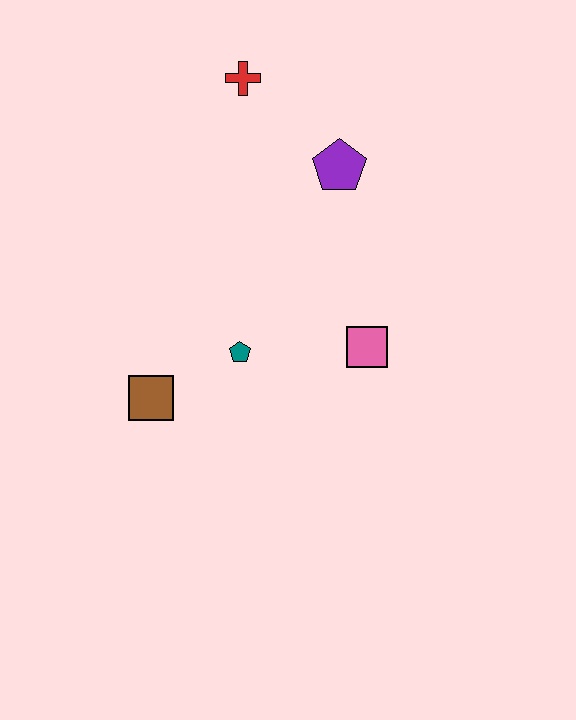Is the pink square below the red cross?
Yes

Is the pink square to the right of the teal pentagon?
Yes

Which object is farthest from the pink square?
The red cross is farthest from the pink square.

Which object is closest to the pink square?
The teal pentagon is closest to the pink square.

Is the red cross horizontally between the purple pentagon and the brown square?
Yes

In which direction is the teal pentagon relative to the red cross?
The teal pentagon is below the red cross.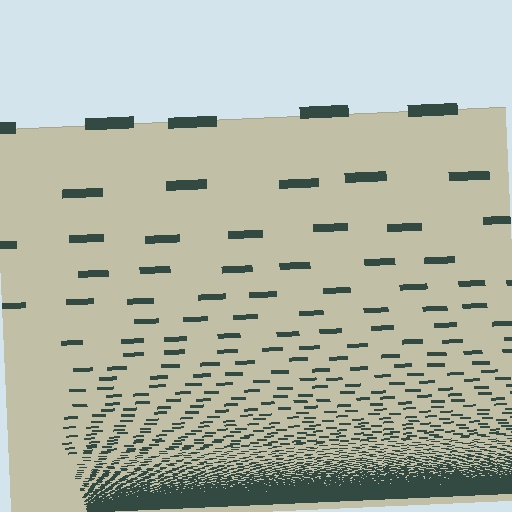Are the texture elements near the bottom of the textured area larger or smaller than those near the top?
Smaller. The gradient is inverted — elements near the bottom are smaller and denser.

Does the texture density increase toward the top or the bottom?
Density increases toward the bottom.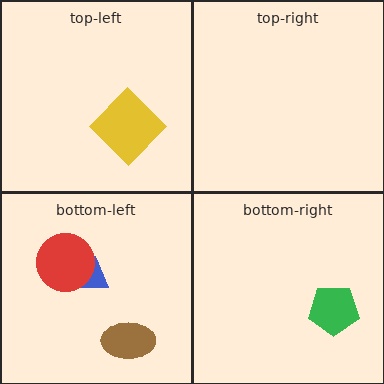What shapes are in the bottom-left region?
The blue trapezoid, the red circle, the brown ellipse.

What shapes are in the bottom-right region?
The green pentagon.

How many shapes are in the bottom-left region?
3.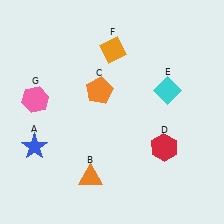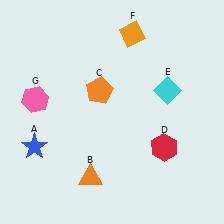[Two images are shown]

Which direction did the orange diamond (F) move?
The orange diamond (F) moved right.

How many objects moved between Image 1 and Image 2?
1 object moved between the two images.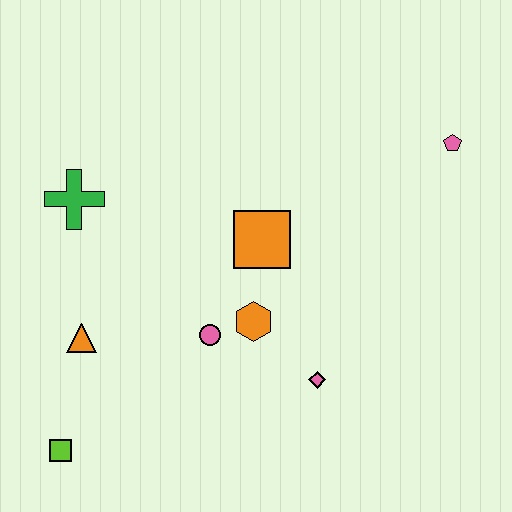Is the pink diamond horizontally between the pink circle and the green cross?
No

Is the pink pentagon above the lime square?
Yes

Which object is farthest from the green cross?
The pink pentagon is farthest from the green cross.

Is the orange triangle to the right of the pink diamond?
No